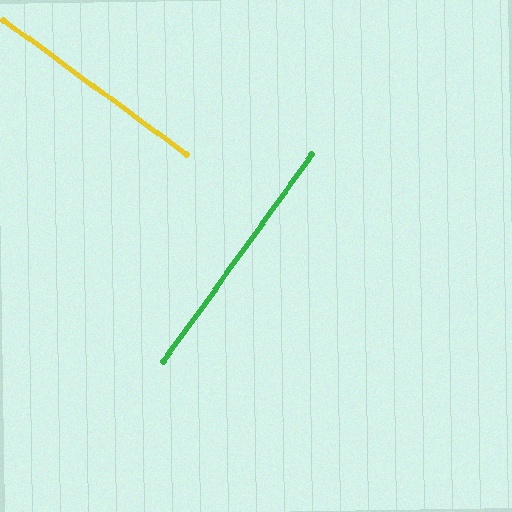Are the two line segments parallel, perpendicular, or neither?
Perpendicular — they meet at approximately 89°.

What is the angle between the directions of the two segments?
Approximately 89 degrees.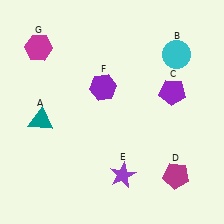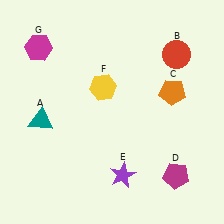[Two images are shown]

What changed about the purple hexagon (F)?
In Image 1, F is purple. In Image 2, it changed to yellow.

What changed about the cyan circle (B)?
In Image 1, B is cyan. In Image 2, it changed to red.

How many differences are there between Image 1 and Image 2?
There are 3 differences between the two images.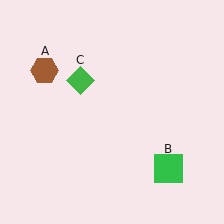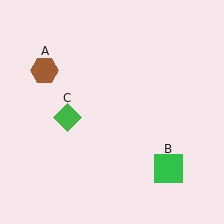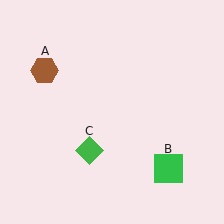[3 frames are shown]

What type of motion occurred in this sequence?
The green diamond (object C) rotated counterclockwise around the center of the scene.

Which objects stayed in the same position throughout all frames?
Brown hexagon (object A) and green square (object B) remained stationary.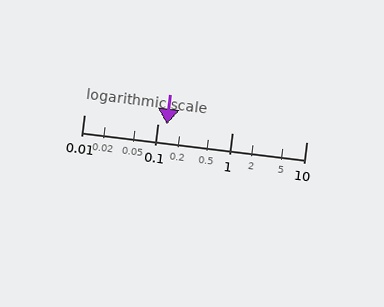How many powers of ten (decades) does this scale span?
The scale spans 3 decades, from 0.01 to 10.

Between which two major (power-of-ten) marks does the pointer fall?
The pointer is between 0.1 and 1.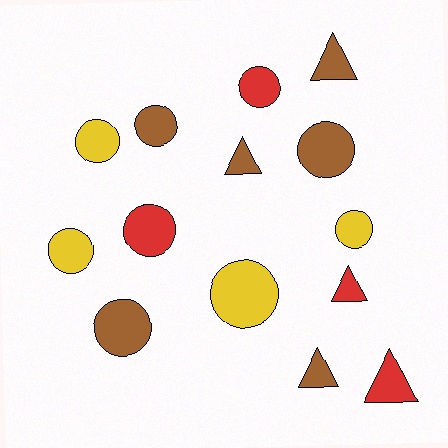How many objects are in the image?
There are 14 objects.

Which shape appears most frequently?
Circle, with 9 objects.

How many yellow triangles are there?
There are no yellow triangles.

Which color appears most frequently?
Brown, with 6 objects.